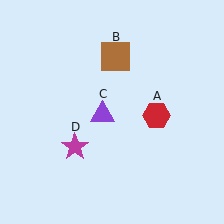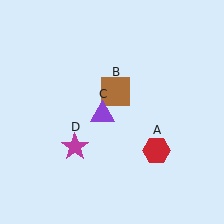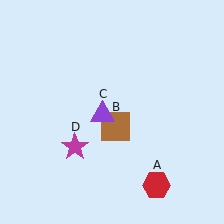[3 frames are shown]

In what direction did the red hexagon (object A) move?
The red hexagon (object A) moved down.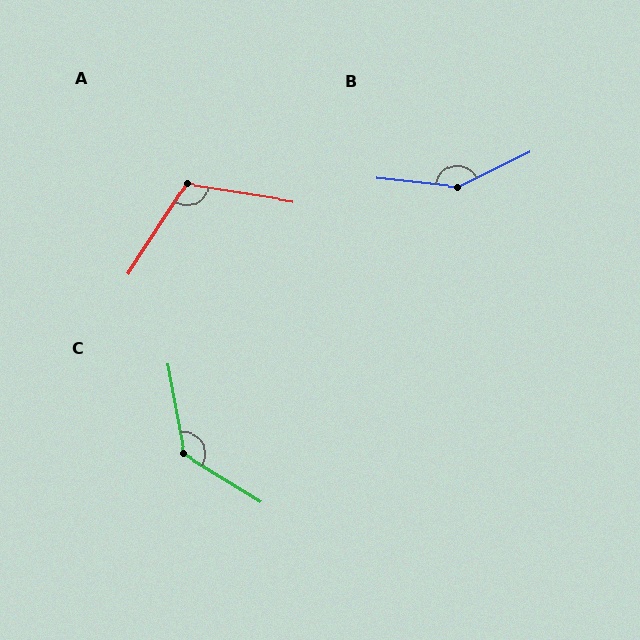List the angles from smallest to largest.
A (114°), C (132°), B (148°).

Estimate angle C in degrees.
Approximately 132 degrees.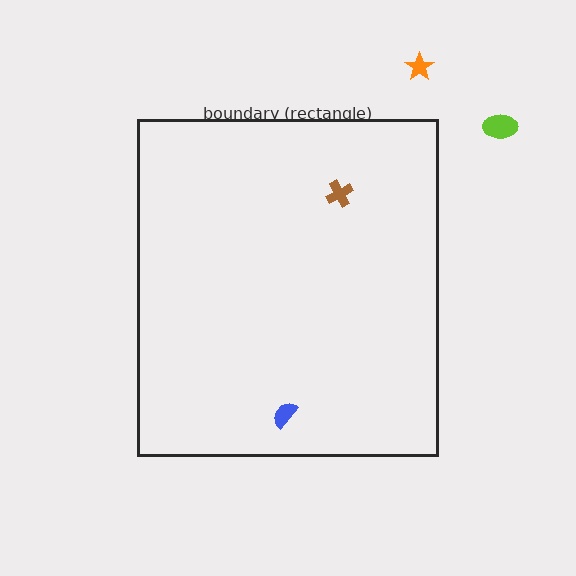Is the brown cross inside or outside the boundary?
Inside.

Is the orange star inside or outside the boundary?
Outside.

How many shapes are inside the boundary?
2 inside, 2 outside.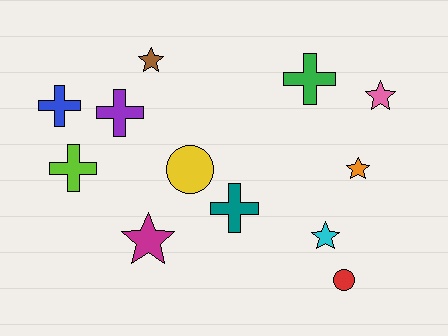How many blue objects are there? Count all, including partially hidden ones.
There is 1 blue object.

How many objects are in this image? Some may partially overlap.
There are 12 objects.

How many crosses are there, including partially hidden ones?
There are 5 crosses.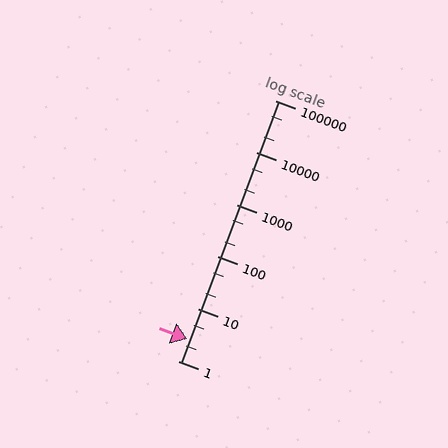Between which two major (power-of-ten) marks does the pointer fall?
The pointer is between 1 and 10.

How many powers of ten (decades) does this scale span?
The scale spans 5 decades, from 1 to 100000.